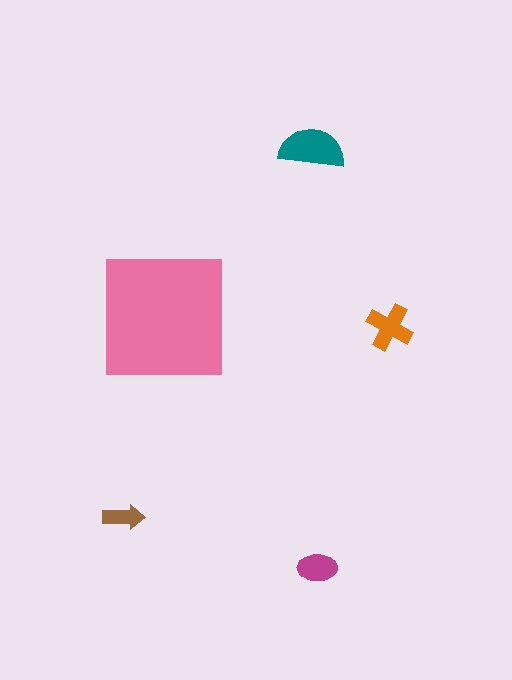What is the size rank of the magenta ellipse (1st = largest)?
4th.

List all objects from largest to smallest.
The pink square, the teal semicircle, the orange cross, the magenta ellipse, the brown arrow.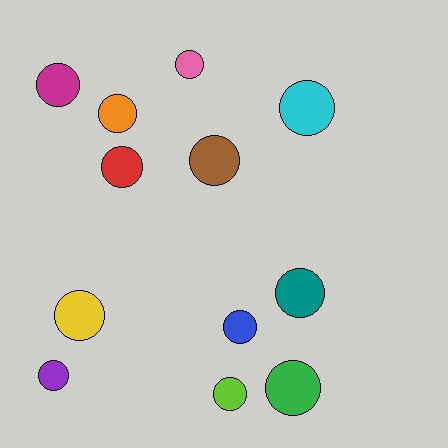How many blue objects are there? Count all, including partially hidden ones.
There is 1 blue object.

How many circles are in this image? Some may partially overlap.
There are 12 circles.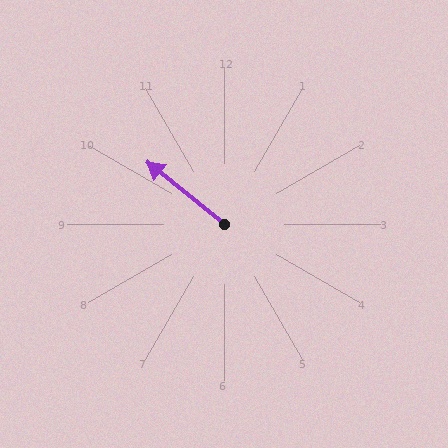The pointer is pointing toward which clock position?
Roughly 10 o'clock.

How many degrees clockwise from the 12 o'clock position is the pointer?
Approximately 309 degrees.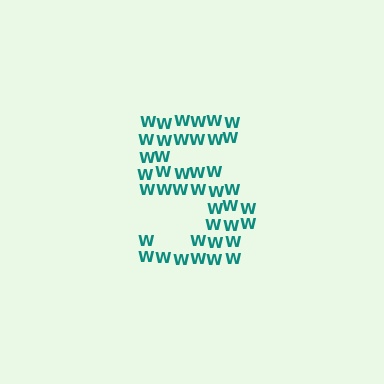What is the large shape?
The large shape is the digit 5.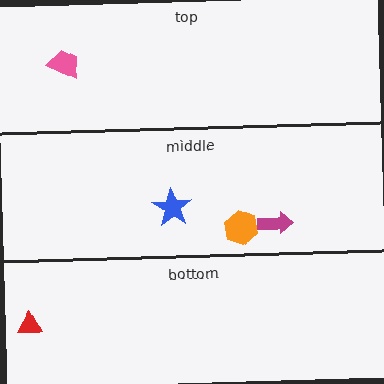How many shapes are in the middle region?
3.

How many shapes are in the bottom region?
1.